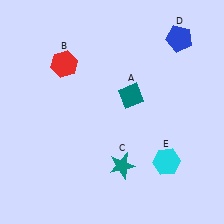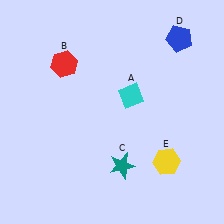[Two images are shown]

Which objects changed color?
A changed from teal to cyan. E changed from cyan to yellow.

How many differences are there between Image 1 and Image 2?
There are 2 differences between the two images.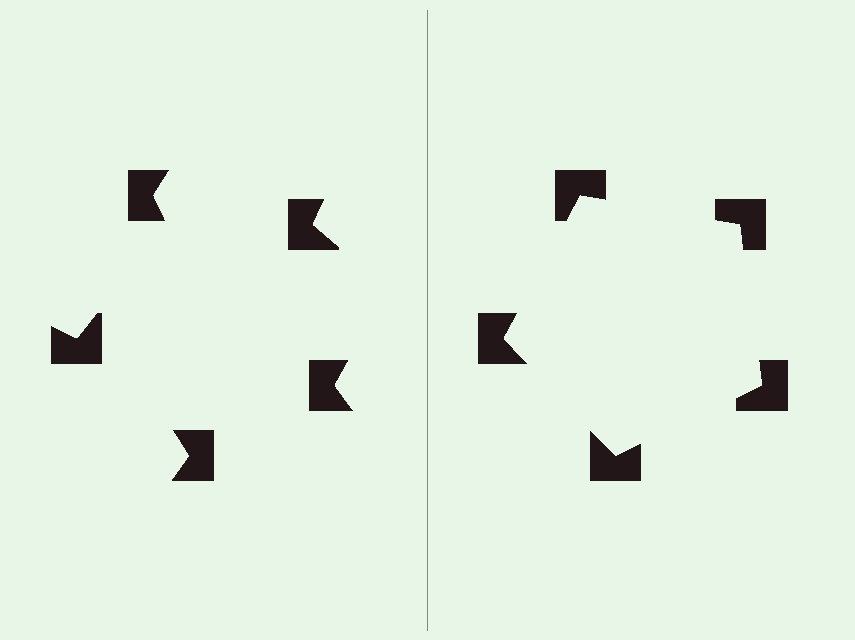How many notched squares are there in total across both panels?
10 — 5 on each side.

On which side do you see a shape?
An illusory pentagon appears on the right side. On the left side the wedge cuts are rotated, so no coherent shape forms.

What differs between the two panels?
The notched squares are positioned identically on both sides; only the wedge orientations differ. On the right they align to a pentagon; on the left they are misaligned.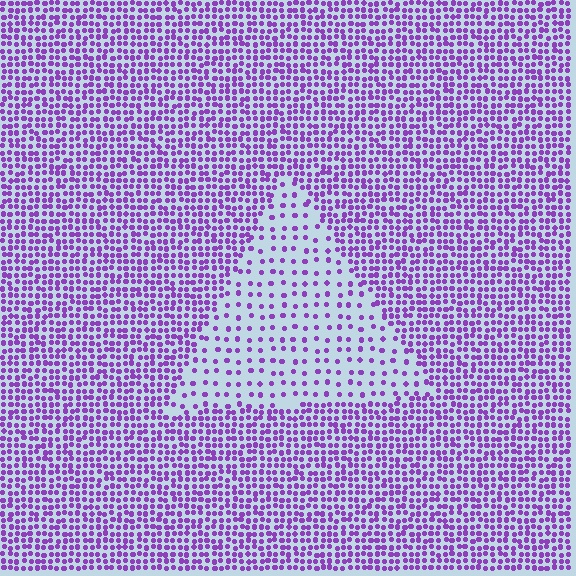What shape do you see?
I see a triangle.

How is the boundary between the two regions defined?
The boundary is defined by a change in element density (approximately 2.7x ratio). All elements are the same color, size, and shape.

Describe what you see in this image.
The image contains small purple elements arranged at two different densities. A triangle-shaped region is visible where the elements are less densely packed than the surrounding area.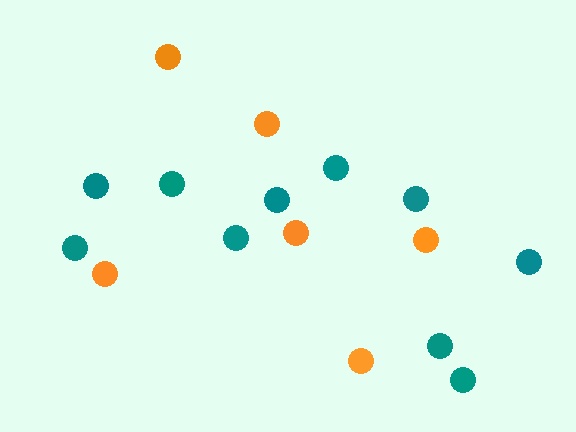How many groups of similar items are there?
There are 2 groups: one group of orange circles (6) and one group of teal circles (10).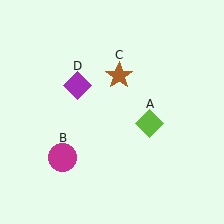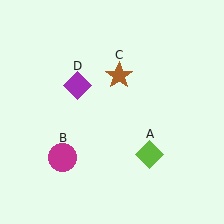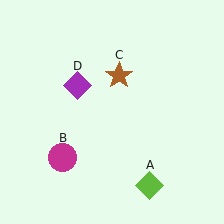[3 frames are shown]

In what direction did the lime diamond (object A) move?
The lime diamond (object A) moved down.